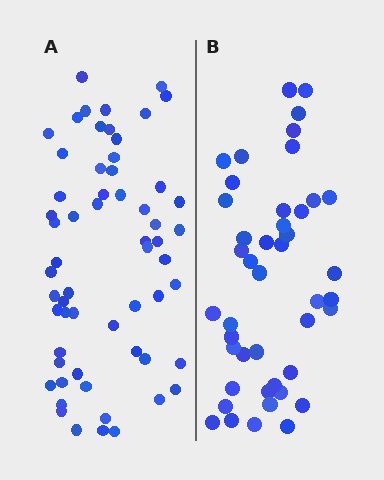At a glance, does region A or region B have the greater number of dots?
Region A (the left region) has more dots.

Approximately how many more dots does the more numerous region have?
Region A has approximately 15 more dots than region B.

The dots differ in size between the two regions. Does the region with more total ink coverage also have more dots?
No. Region B has more total ink coverage because its dots are larger, but region A actually contains more individual dots. Total area can be misleading — the number of items is what matters here.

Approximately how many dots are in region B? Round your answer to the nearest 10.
About 40 dots. (The exact count is 44, which rounds to 40.)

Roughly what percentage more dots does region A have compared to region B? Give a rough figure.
About 35% more.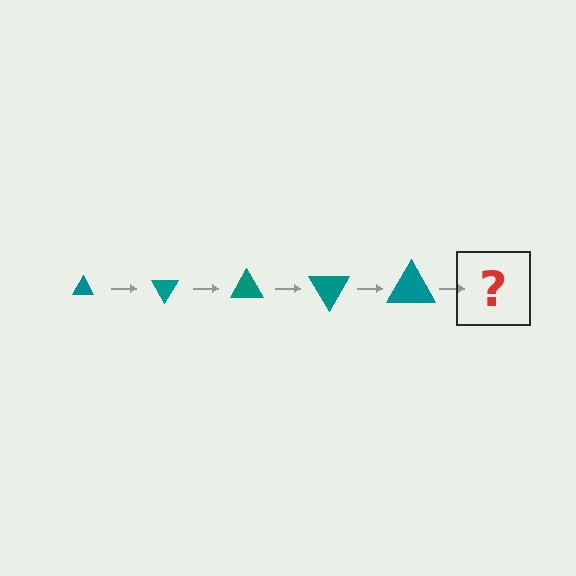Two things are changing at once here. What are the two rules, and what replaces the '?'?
The two rules are that the triangle grows larger each step and it rotates 60 degrees each step. The '?' should be a triangle, larger than the previous one and rotated 300 degrees from the start.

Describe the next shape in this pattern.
It should be a triangle, larger than the previous one and rotated 300 degrees from the start.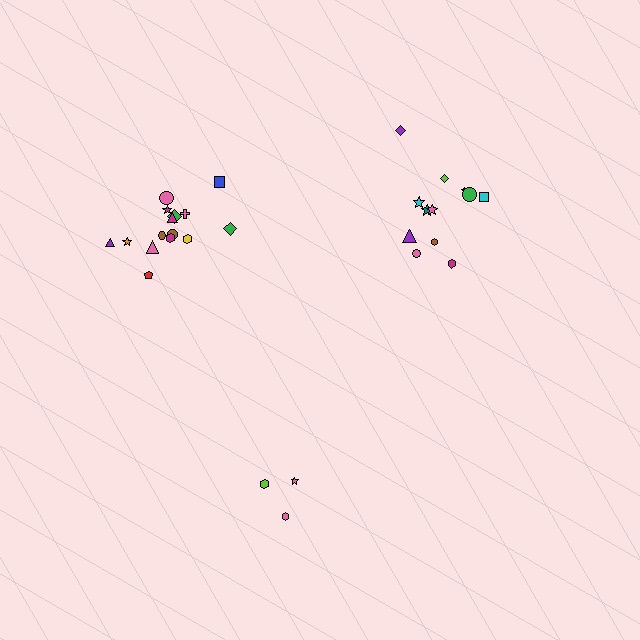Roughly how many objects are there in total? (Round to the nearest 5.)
Roughly 30 objects in total.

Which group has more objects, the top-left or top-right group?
The top-left group.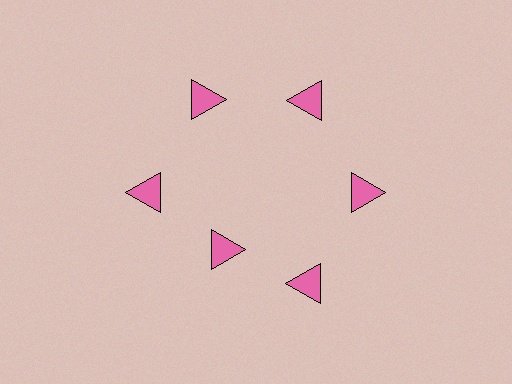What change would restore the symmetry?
The symmetry would be restored by moving it outward, back onto the ring so that all 6 triangles sit at equal angles and equal distance from the center.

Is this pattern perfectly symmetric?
No. The 6 pink triangles are arranged in a ring, but one element near the 7 o'clock position is pulled inward toward the center, breaking the 6-fold rotational symmetry.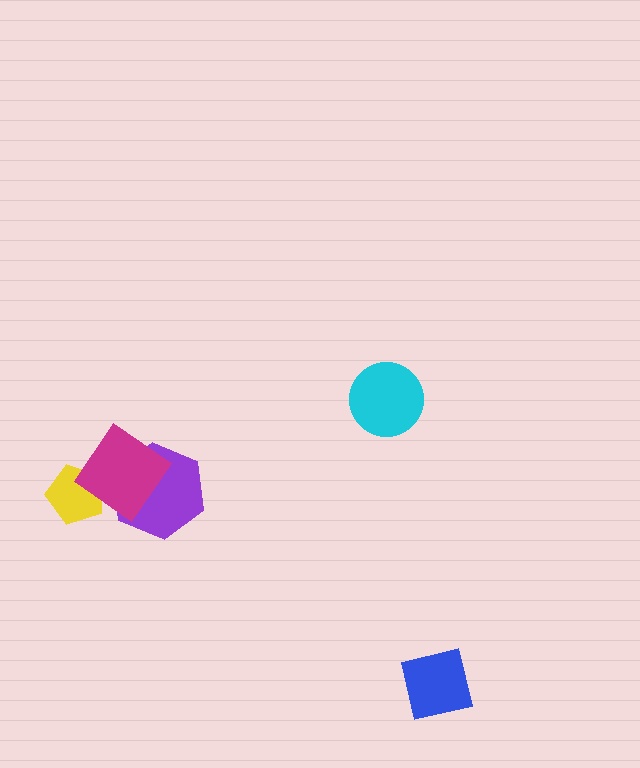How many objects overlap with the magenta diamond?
2 objects overlap with the magenta diamond.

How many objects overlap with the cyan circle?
0 objects overlap with the cyan circle.